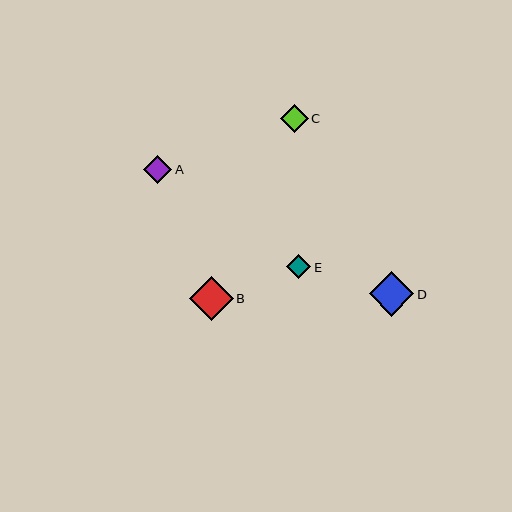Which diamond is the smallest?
Diamond E is the smallest with a size of approximately 25 pixels.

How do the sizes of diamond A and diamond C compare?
Diamond A and diamond C are approximately the same size.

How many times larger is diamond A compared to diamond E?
Diamond A is approximately 1.1 times the size of diamond E.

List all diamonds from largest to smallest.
From largest to smallest: D, B, A, C, E.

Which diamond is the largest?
Diamond D is the largest with a size of approximately 45 pixels.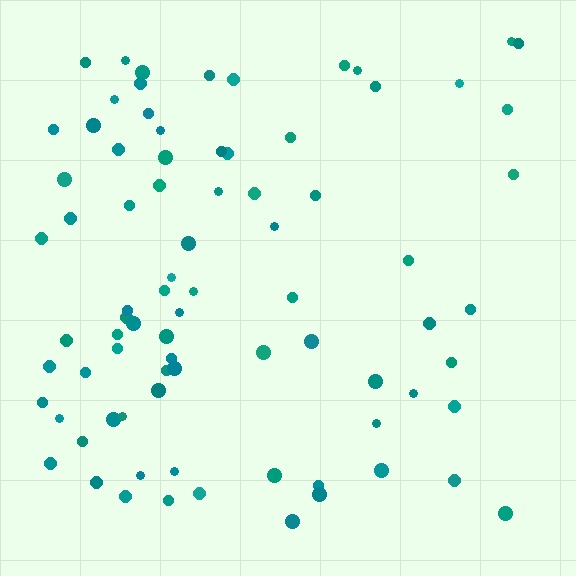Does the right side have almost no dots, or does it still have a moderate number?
Still a moderate number, just noticeably fewer than the left.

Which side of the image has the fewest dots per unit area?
The right.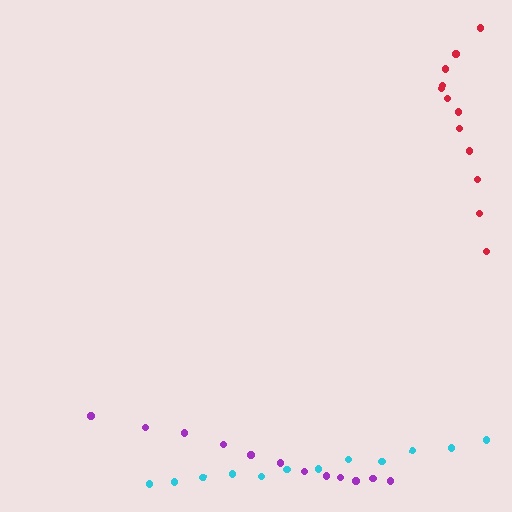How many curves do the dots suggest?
There are 3 distinct paths.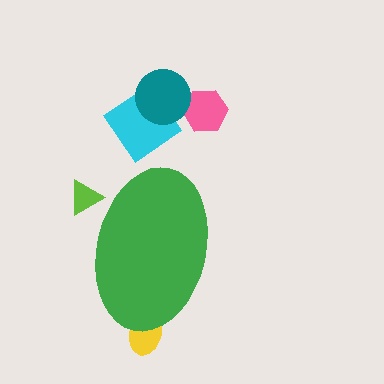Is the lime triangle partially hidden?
Yes, the lime triangle is partially hidden behind the green ellipse.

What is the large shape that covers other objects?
A green ellipse.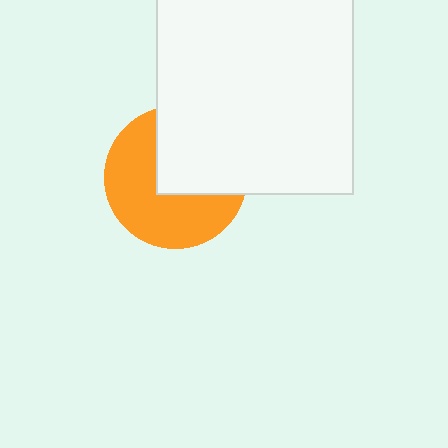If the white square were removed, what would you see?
You would see the complete orange circle.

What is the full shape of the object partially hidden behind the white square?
The partially hidden object is an orange circle.